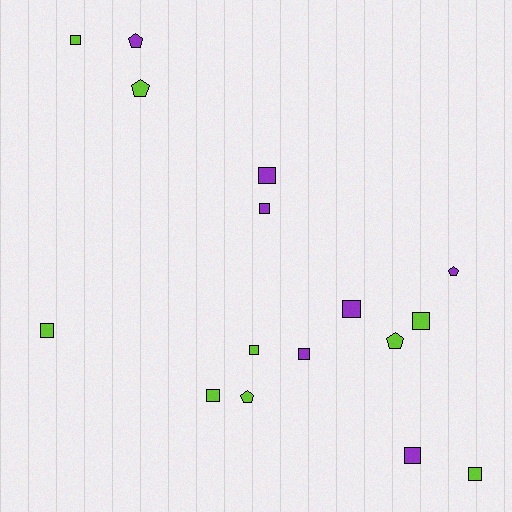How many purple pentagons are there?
There are 2 purple pentagons.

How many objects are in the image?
There are 16 objects.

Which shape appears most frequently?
Square, with 11 objects.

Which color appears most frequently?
Lime, with 9 objects.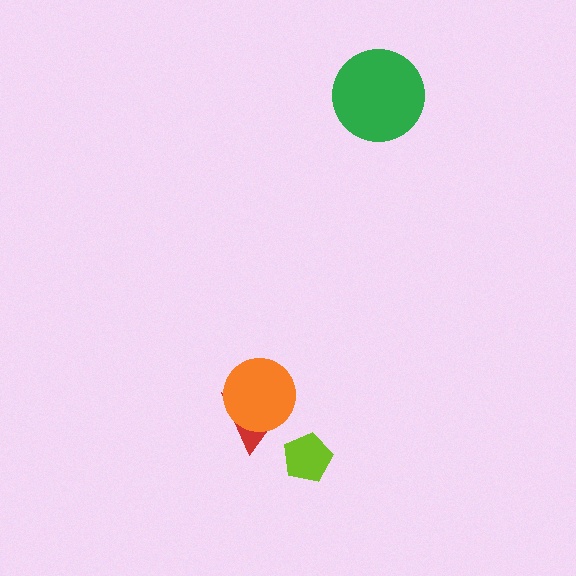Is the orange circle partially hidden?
No, no other shape covers it.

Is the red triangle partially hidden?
Yes, it is partially covered by another shape.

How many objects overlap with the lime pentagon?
0 objects overlap with the lime pentagon.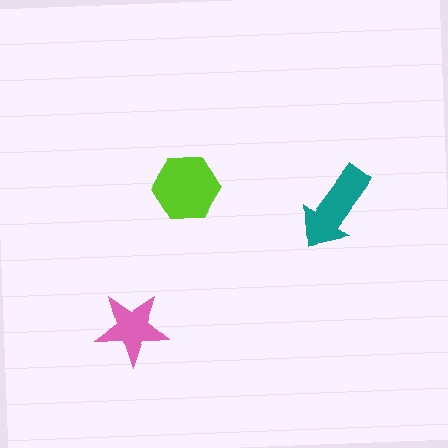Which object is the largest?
The lime hexagon.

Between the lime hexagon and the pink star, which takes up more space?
The lime hexagon.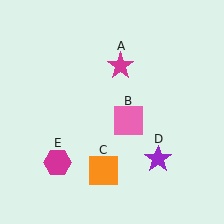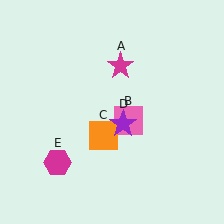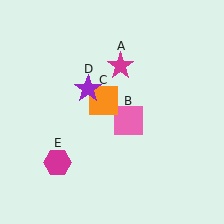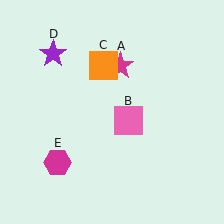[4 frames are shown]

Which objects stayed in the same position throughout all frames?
Magenta star (object A) and pink square (object B) and magenta hexagon (object E) remained stationary.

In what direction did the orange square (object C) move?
The orange square (object C) moved up.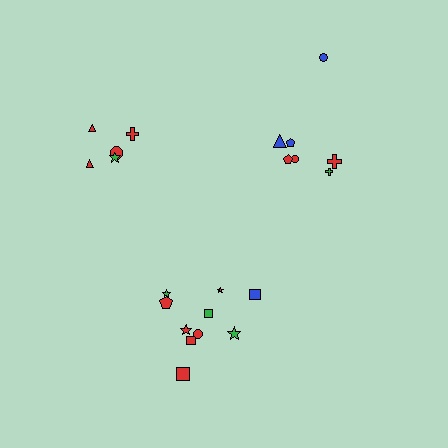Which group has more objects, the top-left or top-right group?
The top-right group.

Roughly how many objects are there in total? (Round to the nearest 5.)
Roughly 20 objects in total.